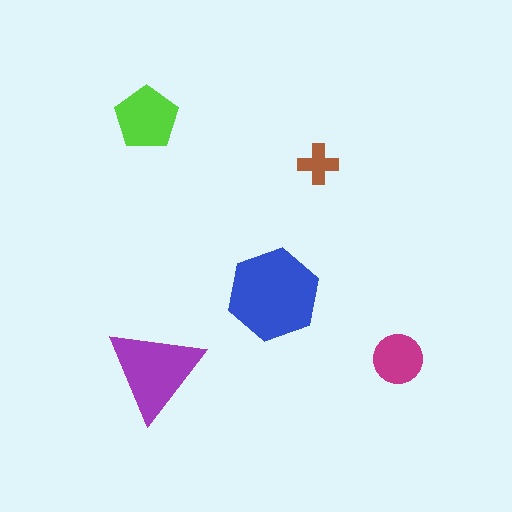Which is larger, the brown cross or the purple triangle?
The purple triangle.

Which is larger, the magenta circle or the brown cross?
The magenta circle.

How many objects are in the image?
There are 5 objects in the image.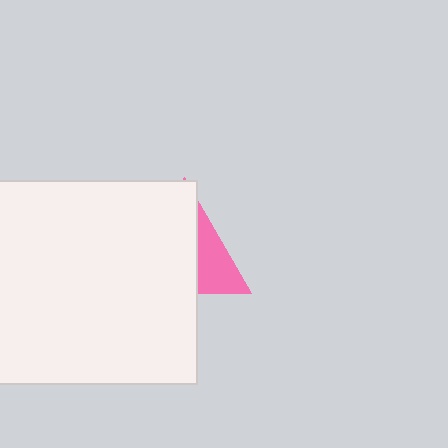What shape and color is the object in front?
The object in front is a white square.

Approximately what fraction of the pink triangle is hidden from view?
Roughly 67% of the pink triangle is hidden behind the white square.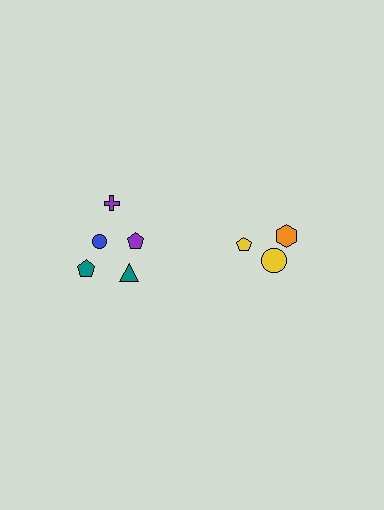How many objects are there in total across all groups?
There are 8 objects.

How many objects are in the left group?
There are 5 objects.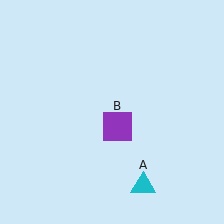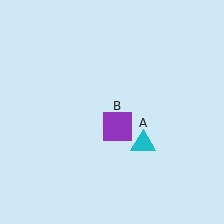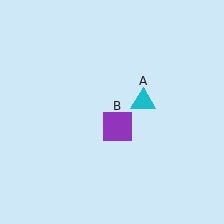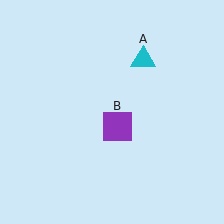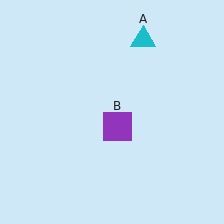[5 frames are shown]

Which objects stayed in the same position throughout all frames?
Purple square (object B) remained stationary.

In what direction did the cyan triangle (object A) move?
The cyan triangle (object A) moved up.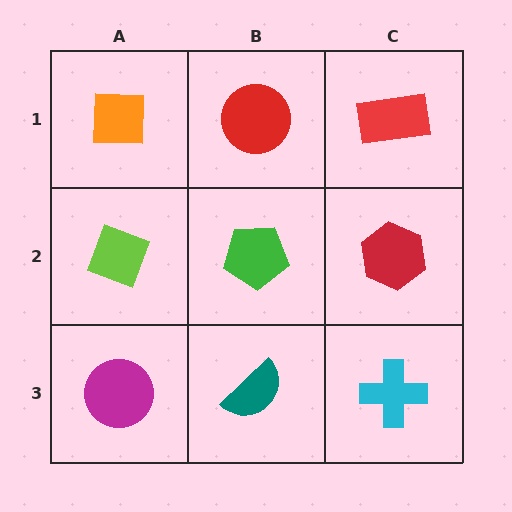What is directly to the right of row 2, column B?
A red hexagon.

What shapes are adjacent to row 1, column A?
A lime diamond (row 2, column A), a red circle (row 1, column B).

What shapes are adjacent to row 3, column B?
A green pentagon (row 2, column B), a magenta circle (row 3, column A), a cyan cross (row 3, column C).